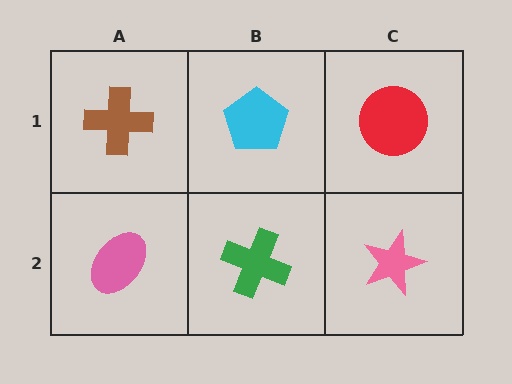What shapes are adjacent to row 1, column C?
A pink star (row 2, column C), a cyan pentagon (row 1, column B).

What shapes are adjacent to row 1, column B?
A green cross (row 2, column B), a brown cross (row 1, column A), a red circle (row 1, column C).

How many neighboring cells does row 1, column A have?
2.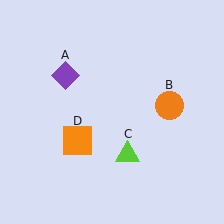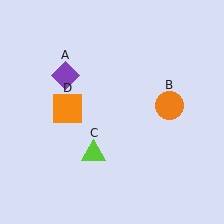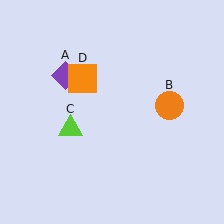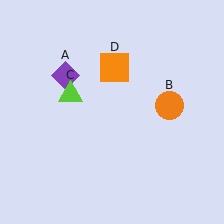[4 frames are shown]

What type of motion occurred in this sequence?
The lime triangle (object C), orange square (object D) rotated clockwise around the center of the scene.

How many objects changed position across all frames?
2 objects changed position: lime triangle (object C), orange square (object D).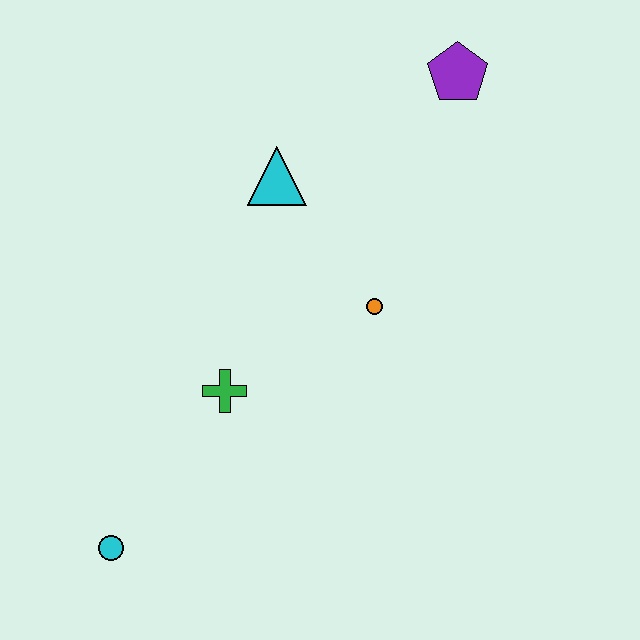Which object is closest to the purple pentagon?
The cyan triangle is closest to the purple pentagon.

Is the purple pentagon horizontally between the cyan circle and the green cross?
No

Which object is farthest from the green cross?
The purple pentagon is farthest from the green cross.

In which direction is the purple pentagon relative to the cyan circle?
The purple pentagon is above the cyan circle.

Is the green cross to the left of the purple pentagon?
Yes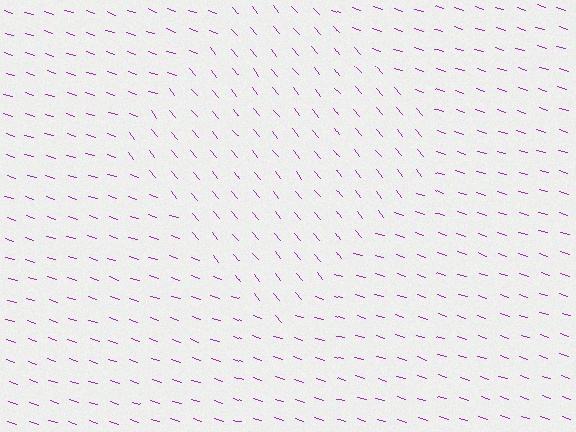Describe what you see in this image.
The image is filled with small purple line segments. A diamond region in the image has lines oriented differently from the surrounding lines, creating a visible texture boundary.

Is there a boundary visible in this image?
Yes, there is a texture boundary formed by a change in line orientation.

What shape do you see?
I see a diamond.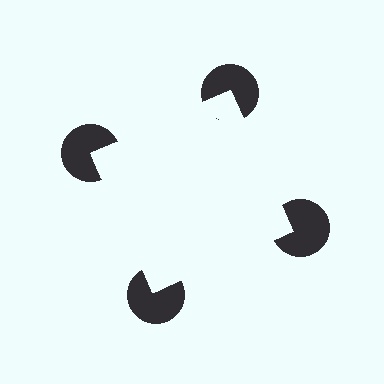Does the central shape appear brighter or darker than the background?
It typically appears slightly brighter than the background, even though no actual brightness change is drawn.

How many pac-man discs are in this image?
There are 4 — one at each vertex of the illusory square.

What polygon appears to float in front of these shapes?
An illusory square — its edges are inferred from the aligned wedge cuts in the pac-man discs, not physically drawn.